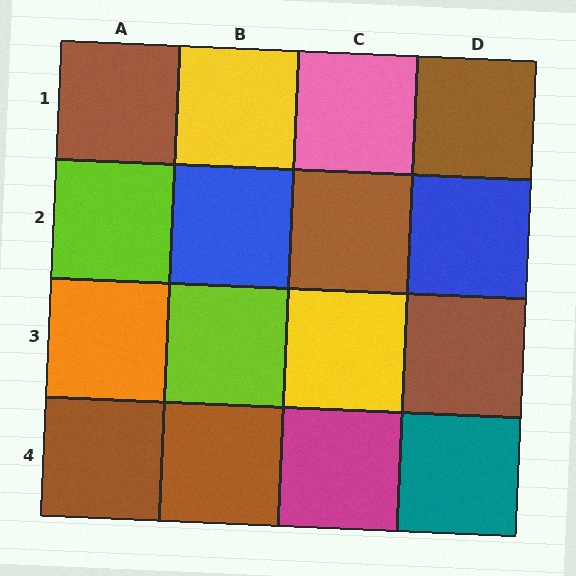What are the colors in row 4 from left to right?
Brown, brown, magenta, teal.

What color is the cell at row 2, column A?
Lime.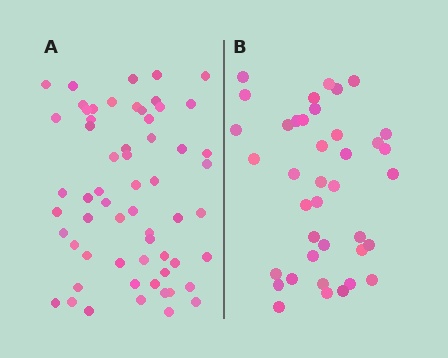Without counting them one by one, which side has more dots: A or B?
Region A (the left region) has more dots.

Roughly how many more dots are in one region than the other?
Region A has approximately 20 more dots than region B.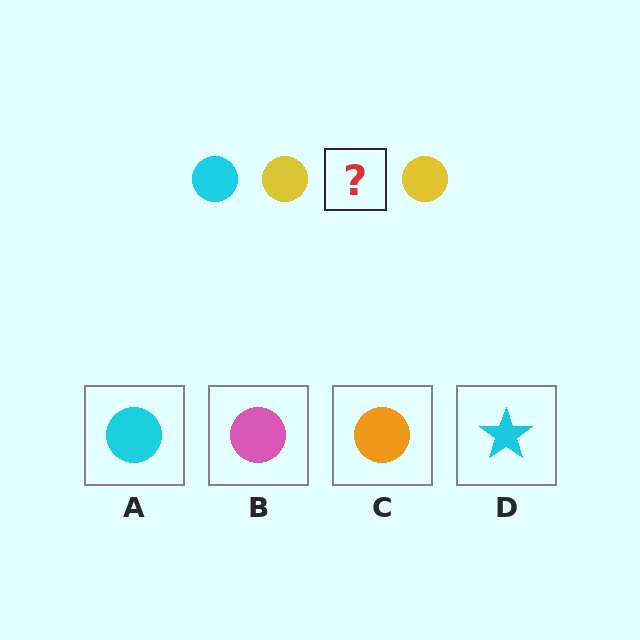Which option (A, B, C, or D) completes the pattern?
A.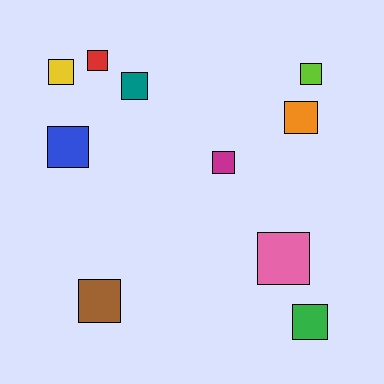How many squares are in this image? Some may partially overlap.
There are 10 squares.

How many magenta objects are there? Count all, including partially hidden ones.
There is 1 magenta object.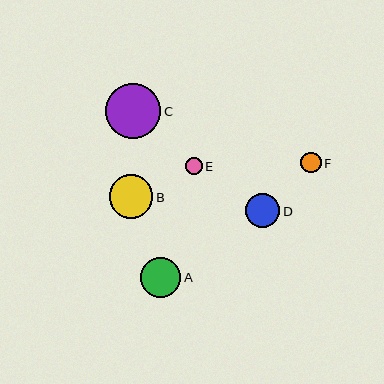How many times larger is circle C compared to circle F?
Circle C is approximately 2.7 times the size of circle F.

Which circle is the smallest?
Circle E is the smallest with a size of approximately 17 pixels.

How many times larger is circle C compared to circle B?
Circle C is approximately 1.3 times the size of circle B.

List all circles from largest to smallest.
From largest to smallest: C, B, A, D, F, E.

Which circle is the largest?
Circle C is the largest with a size of approximately 55 pixels.